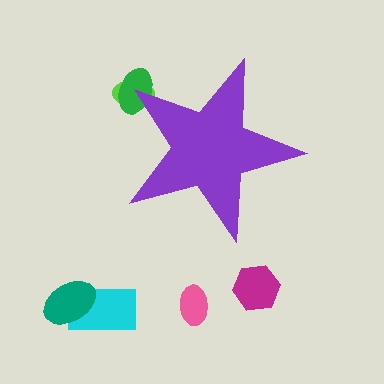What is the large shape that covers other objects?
A purple star.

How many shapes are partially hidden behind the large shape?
2 shapes are partially hidden.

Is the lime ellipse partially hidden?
Yes, the lime ellipse is partially hidden behind the purple star.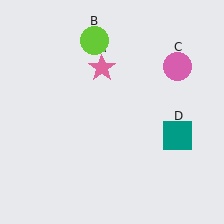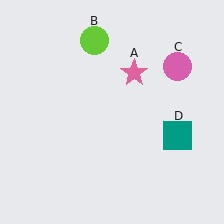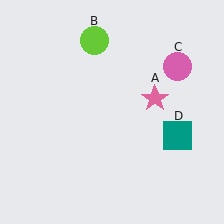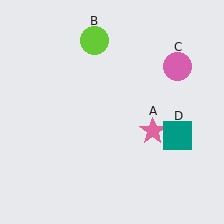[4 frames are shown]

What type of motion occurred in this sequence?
The pink star (object A) rotated clockwise around the center of the scene.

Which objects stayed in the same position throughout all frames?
Lime circle (object B) and pink circle (object C) and teal square (object D) remained stationary.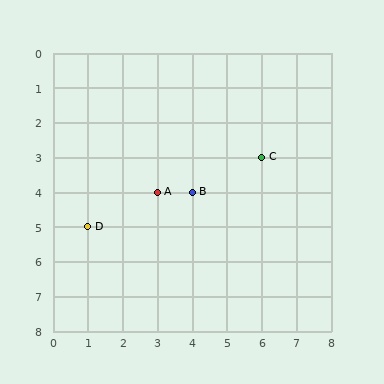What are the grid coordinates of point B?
Point B is at grid coordinates (4, 4).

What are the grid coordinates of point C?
Point C is at grid coordinates (6, 3).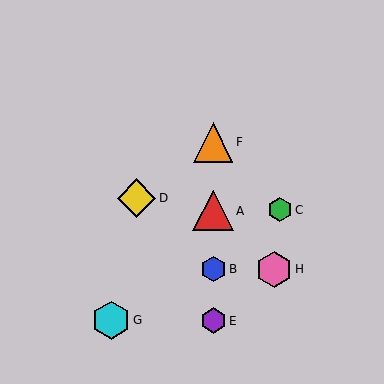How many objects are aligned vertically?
4 objects (A, B, E, F) are aligned vertically.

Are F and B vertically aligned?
Yes, both are at x≈213.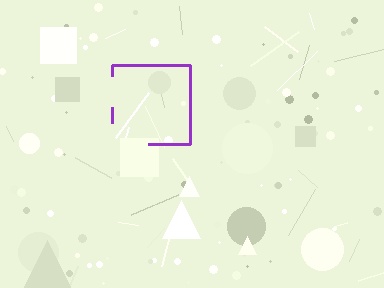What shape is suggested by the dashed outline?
The dashed outline suggests a square.